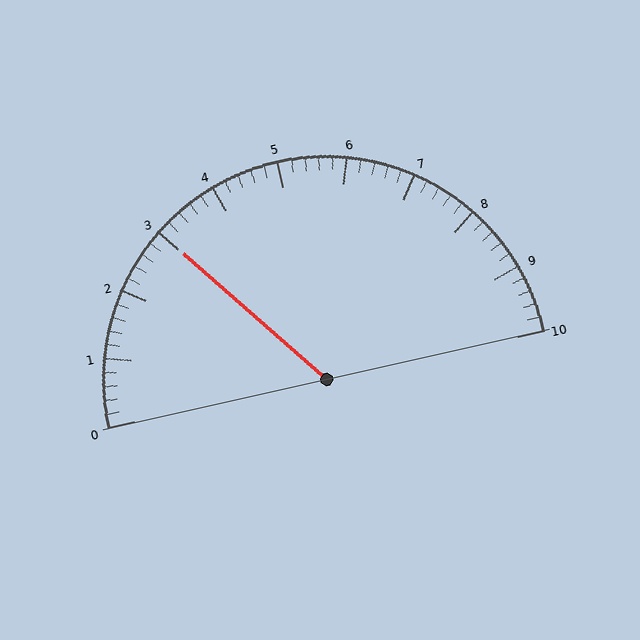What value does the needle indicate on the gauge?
The needle indicates approximately 3.0.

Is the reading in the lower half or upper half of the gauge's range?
The reading is in the lower half of the range (0 to 10).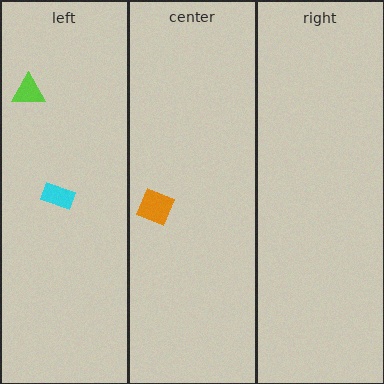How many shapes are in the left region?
2.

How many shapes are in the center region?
1.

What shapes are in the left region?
The cyan rectangle, the lime triangle.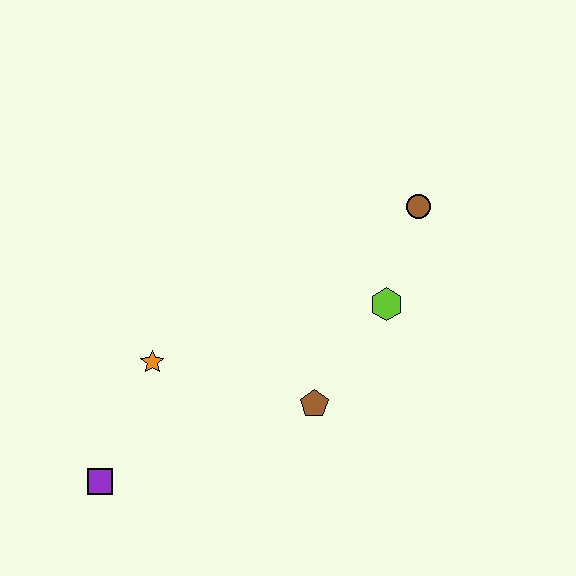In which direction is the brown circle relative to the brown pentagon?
The brown circle is above the brown pentagon.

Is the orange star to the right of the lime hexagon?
No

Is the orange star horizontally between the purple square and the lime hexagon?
Yes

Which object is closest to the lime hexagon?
The brown circle is closest to the lime hexagon.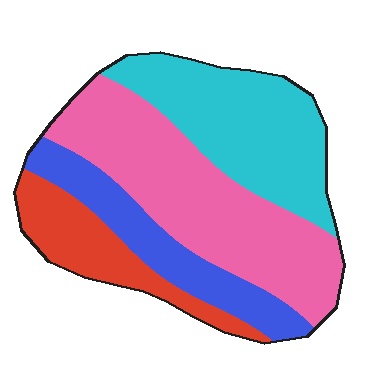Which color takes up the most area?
Pink, at roughly 40%.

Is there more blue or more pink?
Pink.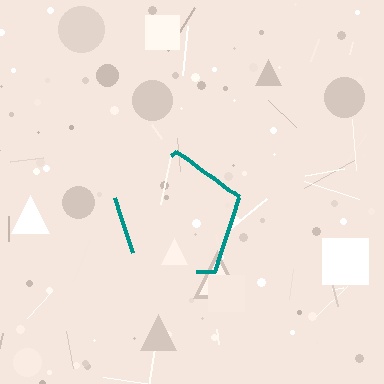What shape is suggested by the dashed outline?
The dashed outline suggests a pentagon.